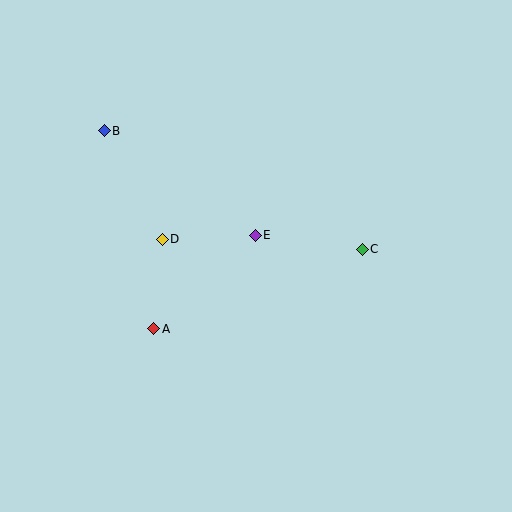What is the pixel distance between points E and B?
The distance between E and B is 184 pixels.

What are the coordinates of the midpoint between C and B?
The midpoint between C and B is at (233, 190).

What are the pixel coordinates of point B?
Point B is at (104, 131).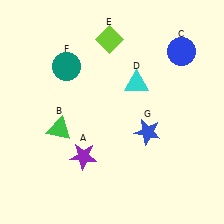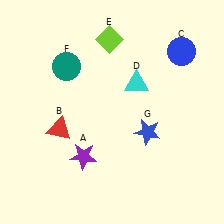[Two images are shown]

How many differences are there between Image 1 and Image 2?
There is 1 difference between the two images.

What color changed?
The triangle (B) changed from green in Image 1 to red in Image 2.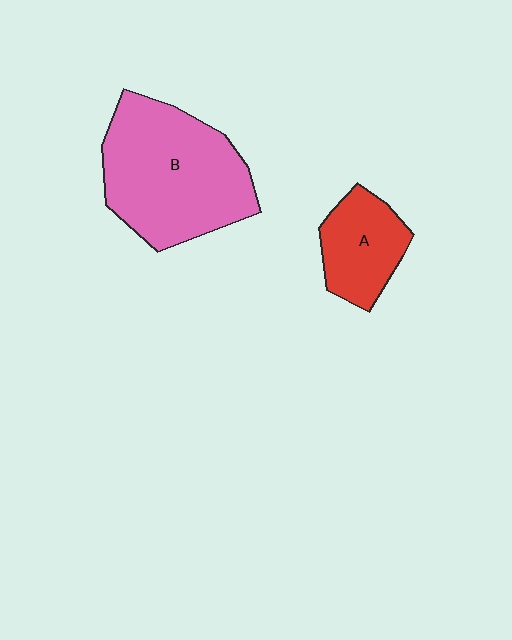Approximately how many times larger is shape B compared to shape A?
Approximately 2.2 times.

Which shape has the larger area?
Shape B (pink).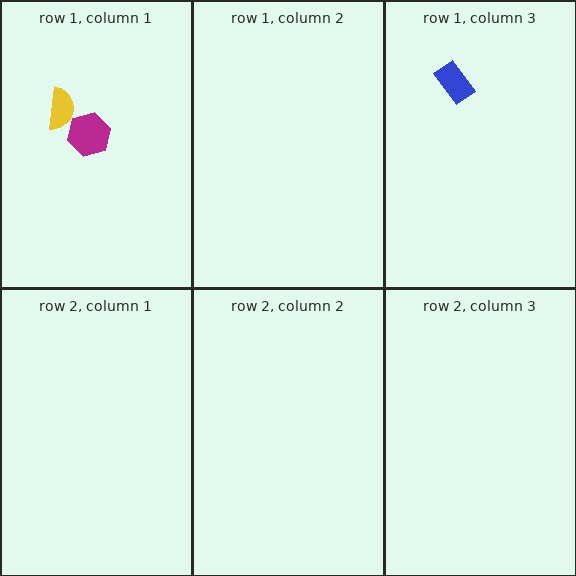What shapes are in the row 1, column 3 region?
The blue rectangle.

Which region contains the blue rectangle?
The row 1, column 3 region.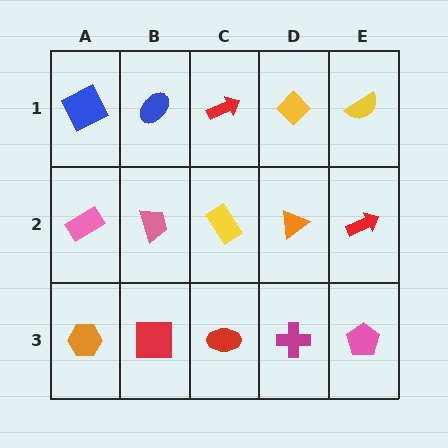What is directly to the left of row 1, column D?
A red arrow.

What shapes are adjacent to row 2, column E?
A yellow semicircle (row 1, column E), a pink pentagon (row 3, column E), an orange triangle (row 2, column D).